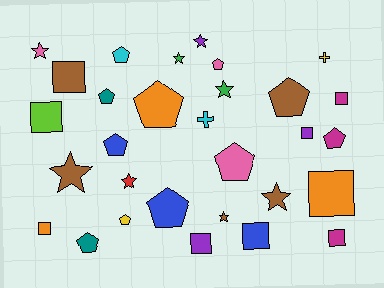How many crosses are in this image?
There are 2 crosses.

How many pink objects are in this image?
There are 3 pink objects.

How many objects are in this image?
There are 30 objects.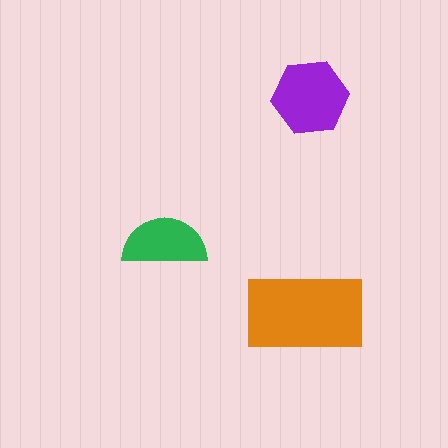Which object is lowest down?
The orange rectangle is bottommost.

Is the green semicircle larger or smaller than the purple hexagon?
Smaller.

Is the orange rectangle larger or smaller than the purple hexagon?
Larger.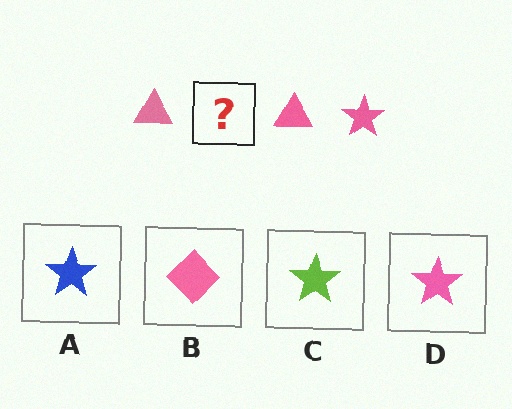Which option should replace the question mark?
Option D.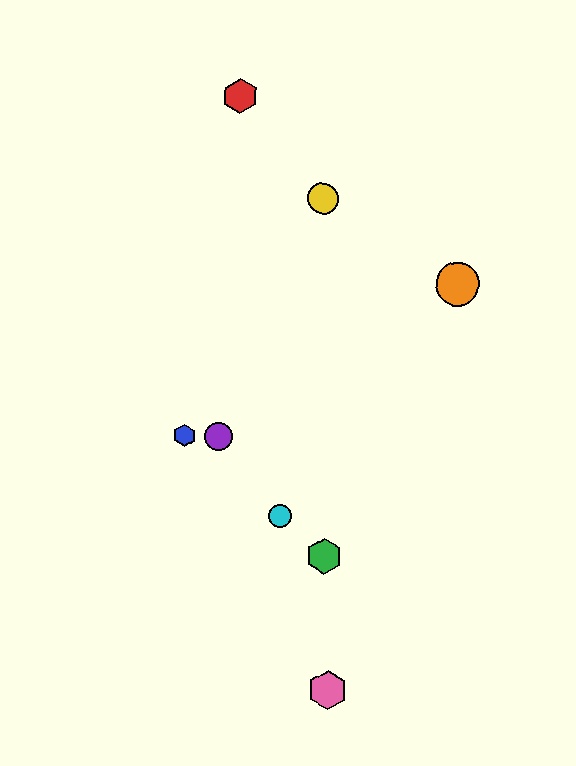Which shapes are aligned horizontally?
The blue hexagon, the purple circle are aligned horizontally.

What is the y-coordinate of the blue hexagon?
The blue hexagon is at y≈436.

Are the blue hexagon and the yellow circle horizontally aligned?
No, the blue hexagon is at y≈436 and the yellow circle is at y≈199.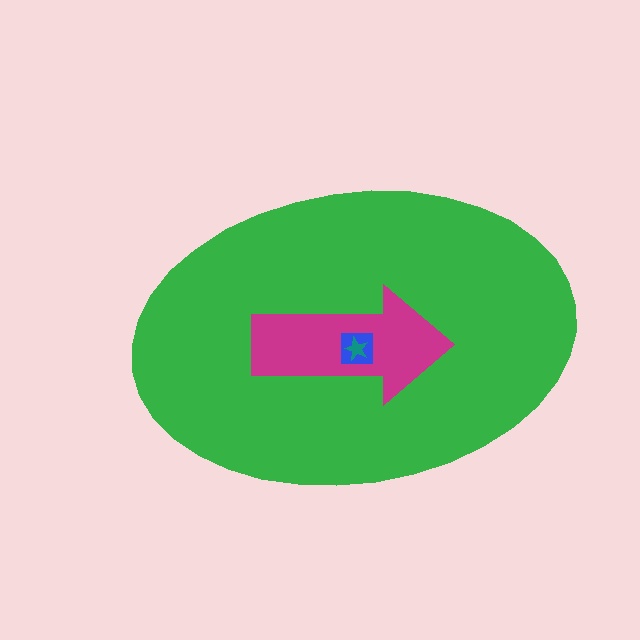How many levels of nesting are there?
4.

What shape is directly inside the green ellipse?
The magenta arrow.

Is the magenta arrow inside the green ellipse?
Yes.